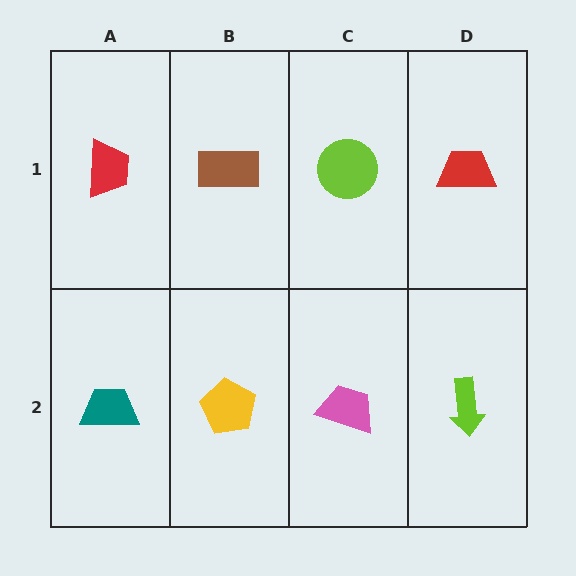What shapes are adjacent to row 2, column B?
A brown rectangle (row 1, column B), a teal trapezoid (row 2, column A), a pink trapezoid (row 2, column C).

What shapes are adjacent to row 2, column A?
A red trapezoid (row 1, column A), a yellow pentagon (row 2, column B).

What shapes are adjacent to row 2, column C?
A lime circle (row 1, column C), a yellow pentagon (row 2, column B), a lime arrow (row 2, column D).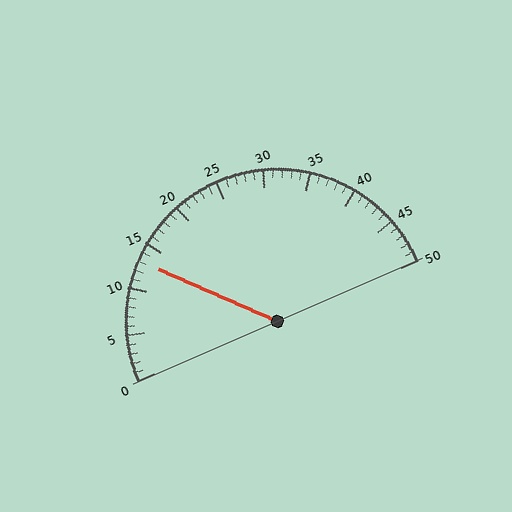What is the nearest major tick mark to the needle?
The nearest major tick mark is 15.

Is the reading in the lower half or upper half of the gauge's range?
The reading is in the lower half of the range (0 to 50).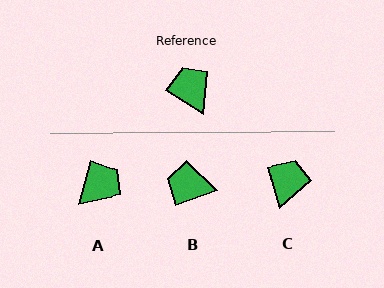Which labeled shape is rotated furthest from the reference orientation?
A, about 73 degrees away.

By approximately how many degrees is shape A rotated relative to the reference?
Approximately 73 degrees clockwise.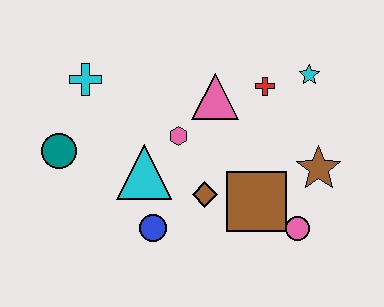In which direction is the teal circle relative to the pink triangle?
The teal circle is to the left of the pink triangle.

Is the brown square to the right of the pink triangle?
Yes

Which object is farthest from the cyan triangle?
The cyan star is farthest from the cyan triangle.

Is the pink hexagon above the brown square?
Yes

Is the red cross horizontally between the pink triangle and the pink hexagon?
No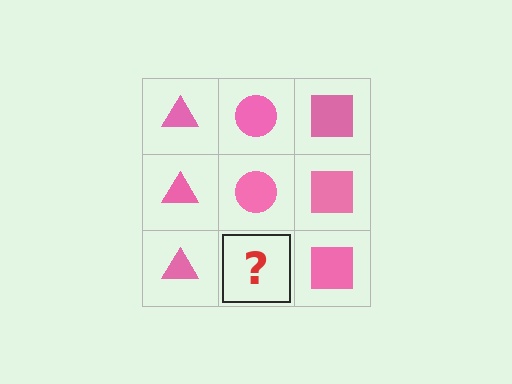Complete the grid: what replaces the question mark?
The question mark should be replaced with a pink circle.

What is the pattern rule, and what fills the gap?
The rule is that each column has a consistent shape. The gap should be filled with a pink circle.